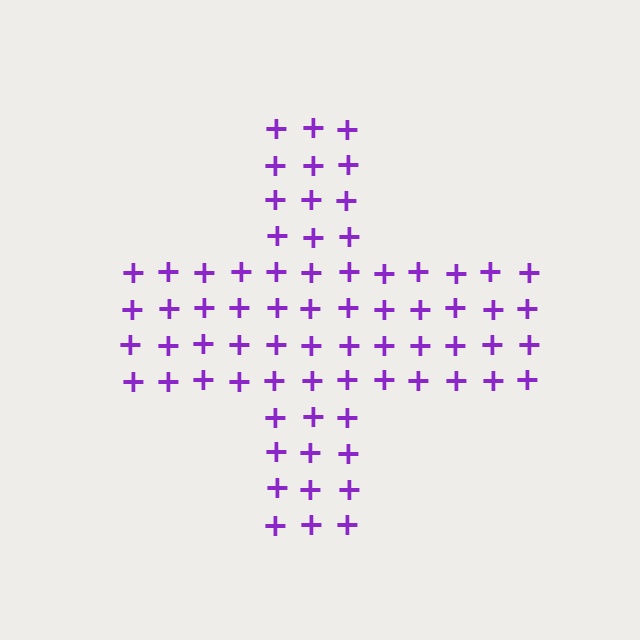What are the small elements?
The small elements are plus signs.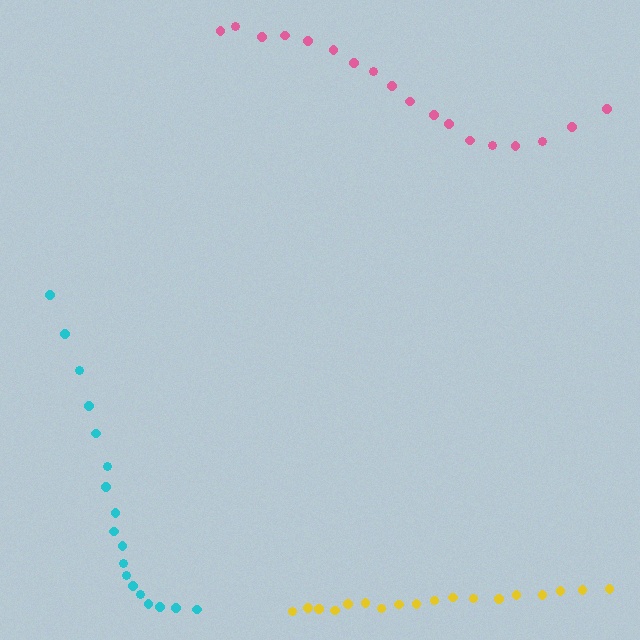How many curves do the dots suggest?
There are 3 distinct paths.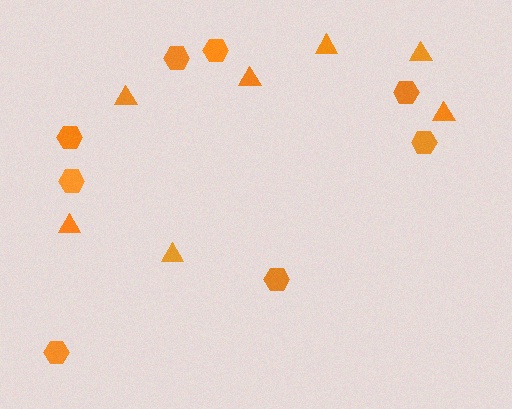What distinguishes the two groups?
There are 2 groups: one group of triangles (7) and one group of hexagons (8).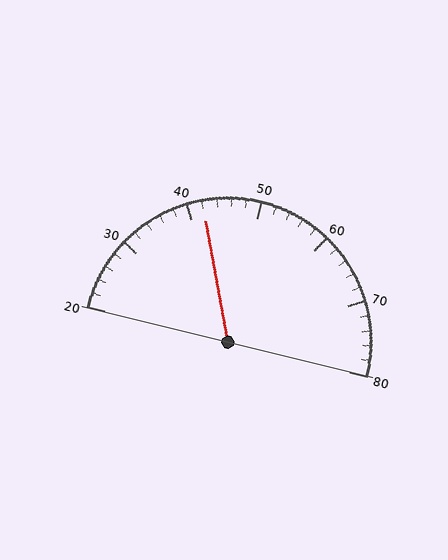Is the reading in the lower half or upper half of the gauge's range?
The reading is in the lower half of the range (20 to 80).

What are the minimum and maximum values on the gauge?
The gauge ranges from 20 to 80.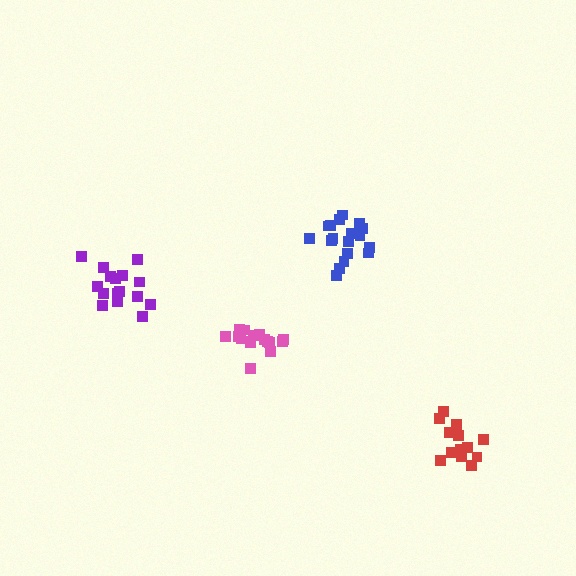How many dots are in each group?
Group 1: 18 dots, Group 2: 14 dots, Group 3: 16 dots, Group 4: 18 dots (66 total).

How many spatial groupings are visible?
There are 4 spatial groupings.